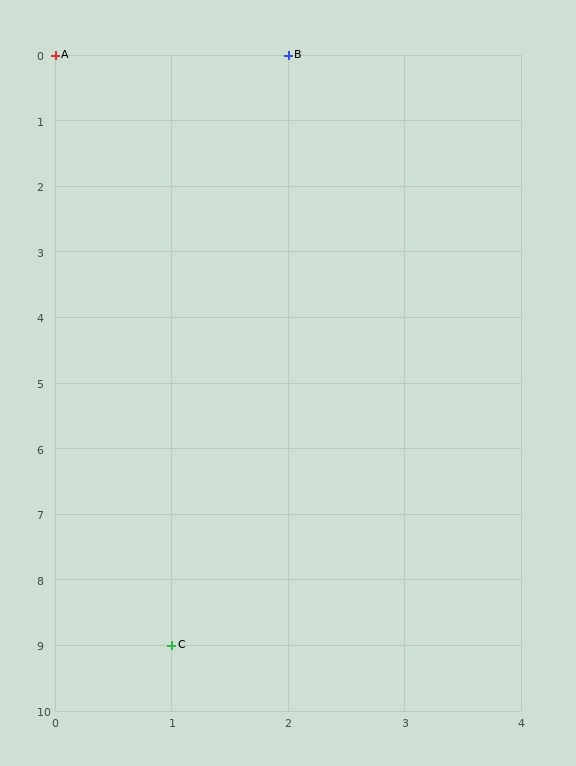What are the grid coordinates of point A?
Point A is at grid coordinates (0, 0).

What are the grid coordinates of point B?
Point B is at grid coordinates (2, 0).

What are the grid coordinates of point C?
Point C is at grid coordinates (1, 9).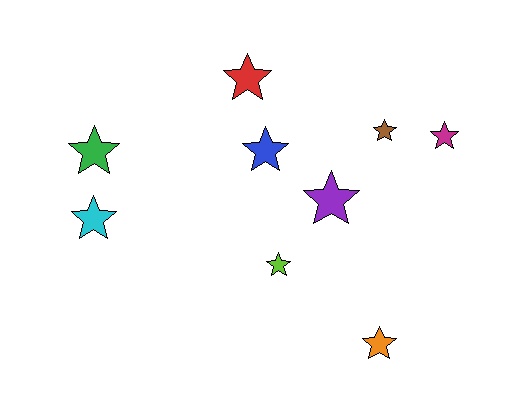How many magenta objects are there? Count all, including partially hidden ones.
There is 1 magenta object.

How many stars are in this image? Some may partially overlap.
There are 9 stars.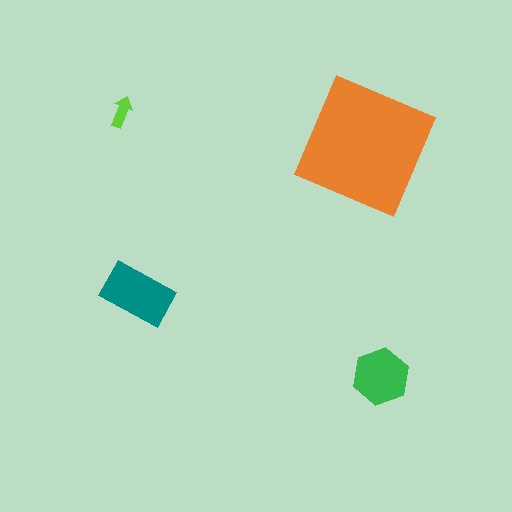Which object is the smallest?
The lime arrow.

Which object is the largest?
The orange square.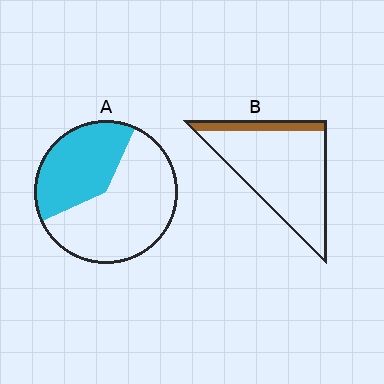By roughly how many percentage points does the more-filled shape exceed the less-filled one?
By roughly 25 percentage points (A over B).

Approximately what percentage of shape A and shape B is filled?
A is approximately 40% and B is approximately 15%.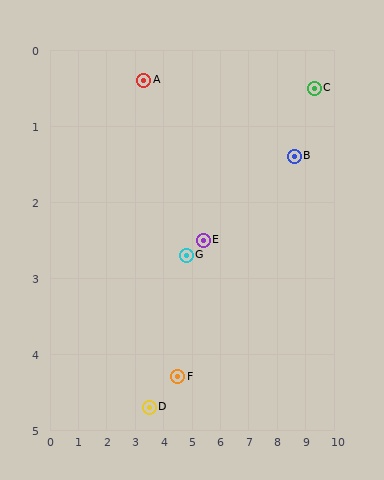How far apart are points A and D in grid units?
Points A and D are about 4.3 grid units apart.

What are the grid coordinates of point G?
Point G is at approximately (4.8, 2.7).